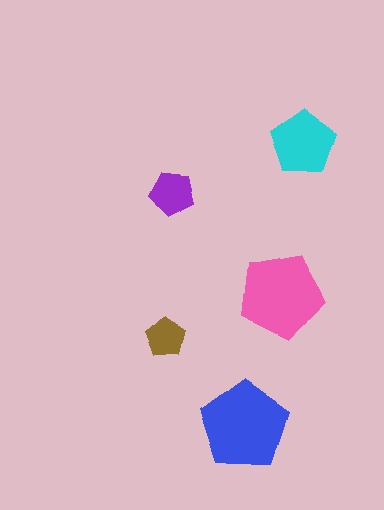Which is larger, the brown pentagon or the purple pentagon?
The purple one.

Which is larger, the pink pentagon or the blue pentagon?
The blue one.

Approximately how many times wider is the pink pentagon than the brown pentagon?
About 2 times wider.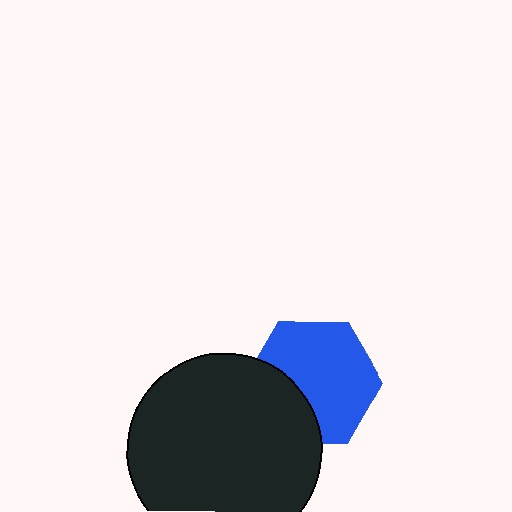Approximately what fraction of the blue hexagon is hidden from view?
Roughly 31% of the blue hexagon is hidden behind the black circle.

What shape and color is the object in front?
The object in front is a black circle.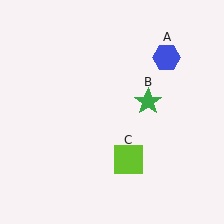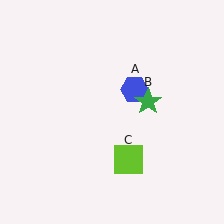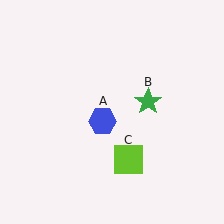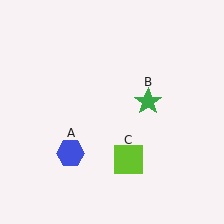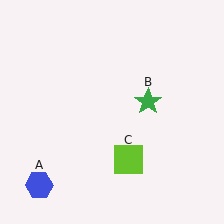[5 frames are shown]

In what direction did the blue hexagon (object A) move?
The blue hexagon (object A) moved down and to the left.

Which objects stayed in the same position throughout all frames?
Green star (object B) and lime square (object C) remained stationary.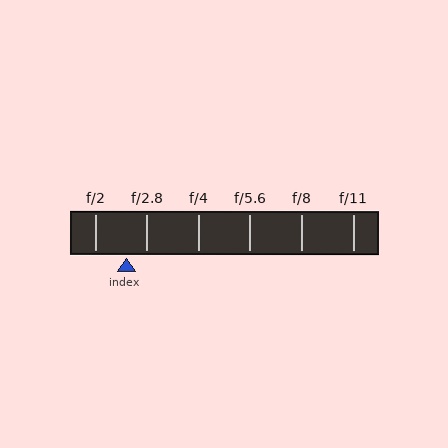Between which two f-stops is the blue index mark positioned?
The index mark is between f/2 and f/2.8.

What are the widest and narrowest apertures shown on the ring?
The widest aperture shown is f/2 and the narrowest is f/11.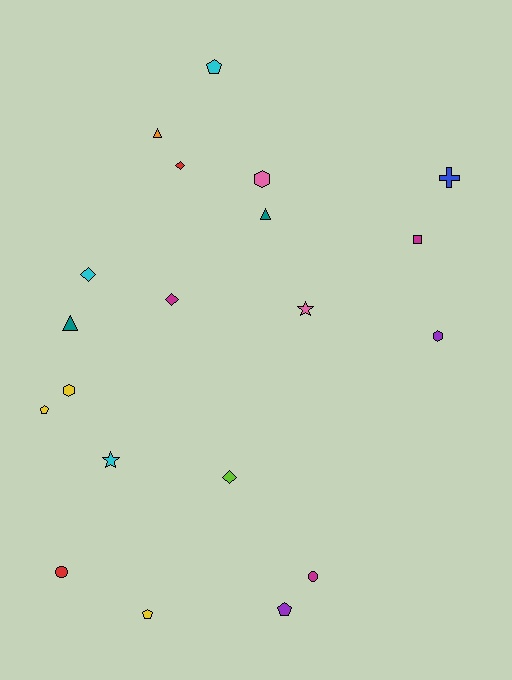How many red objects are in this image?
There are 2 red objects.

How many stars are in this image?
There are 2 stars.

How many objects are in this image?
There are 20 objects.